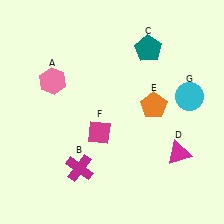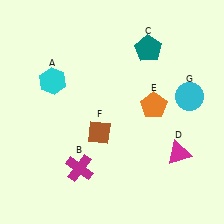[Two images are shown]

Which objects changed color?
A changed from pink to cyan. F changed from magenta to brown.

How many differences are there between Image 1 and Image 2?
There are 2 differences between the two images.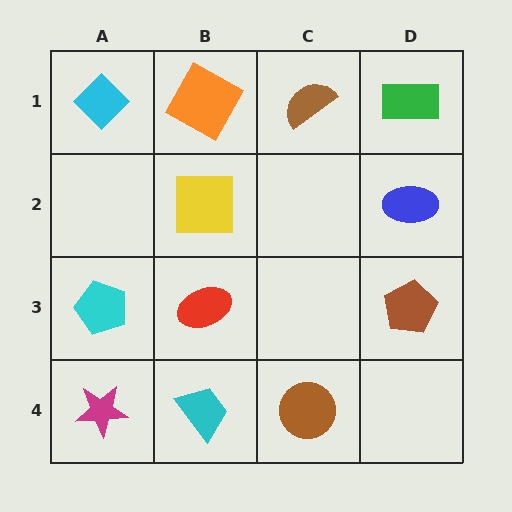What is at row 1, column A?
A cyan diamond.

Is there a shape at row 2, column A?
No, that cell is empty.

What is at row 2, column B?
A yellow square.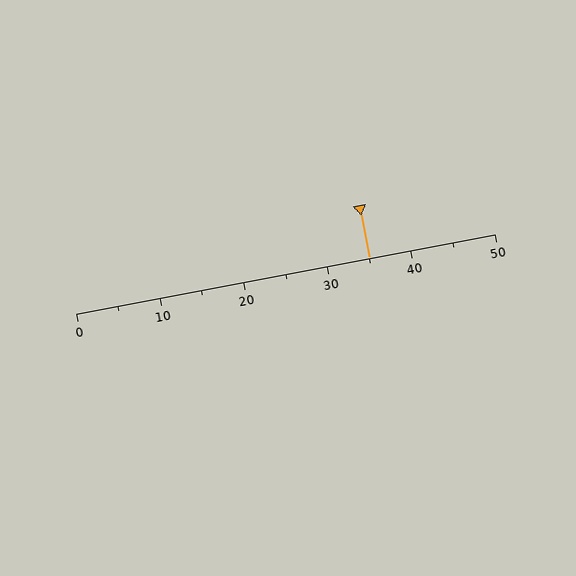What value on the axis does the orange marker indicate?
The marker indicates approximately 35.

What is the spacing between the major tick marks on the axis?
The major ticks are spaced 10 apart.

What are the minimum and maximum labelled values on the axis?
The axis runs from 0 to 50.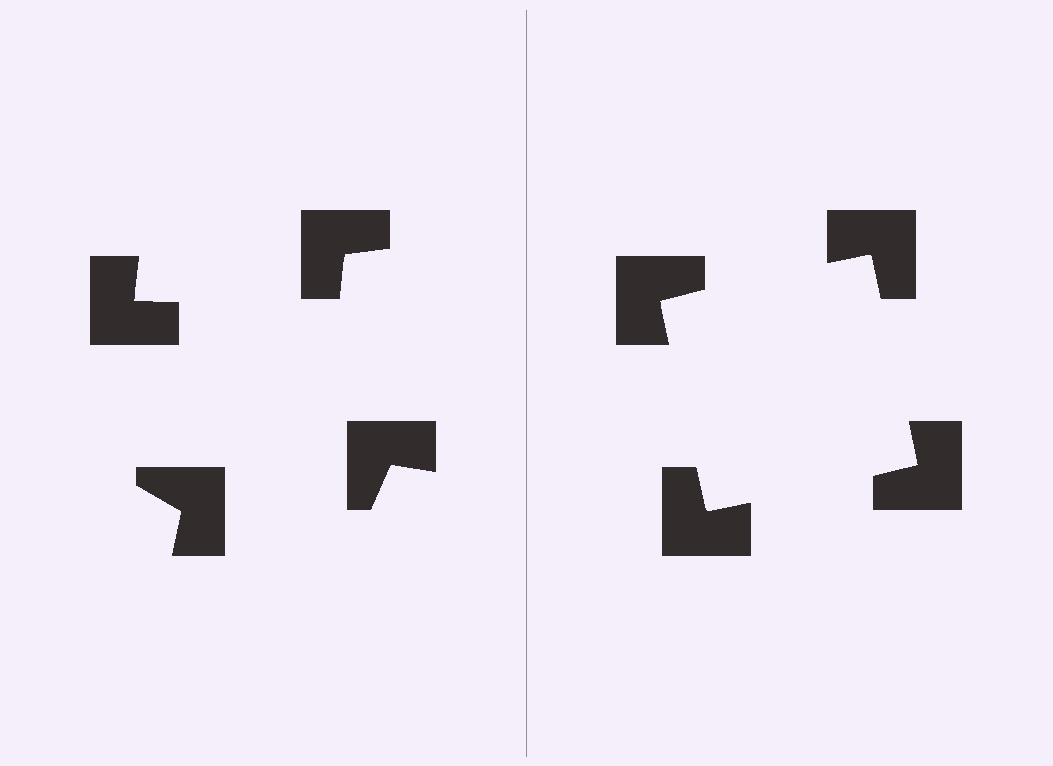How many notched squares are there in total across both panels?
8 — 4 on each side.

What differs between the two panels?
The notched squares are positioned identically on both sides; only the wedge orientations differ. On the right they align to a square; on the left they are misaligned.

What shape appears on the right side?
An illusory square.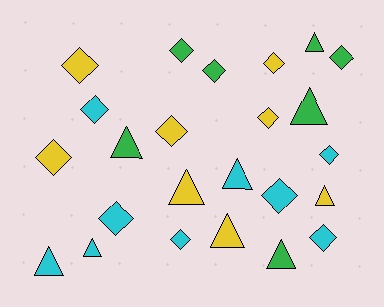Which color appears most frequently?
Cyan, with 9 objects.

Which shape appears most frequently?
Diamond, with 14 objects.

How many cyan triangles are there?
There are 3 cyan triangles.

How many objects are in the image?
There are 24 objects.